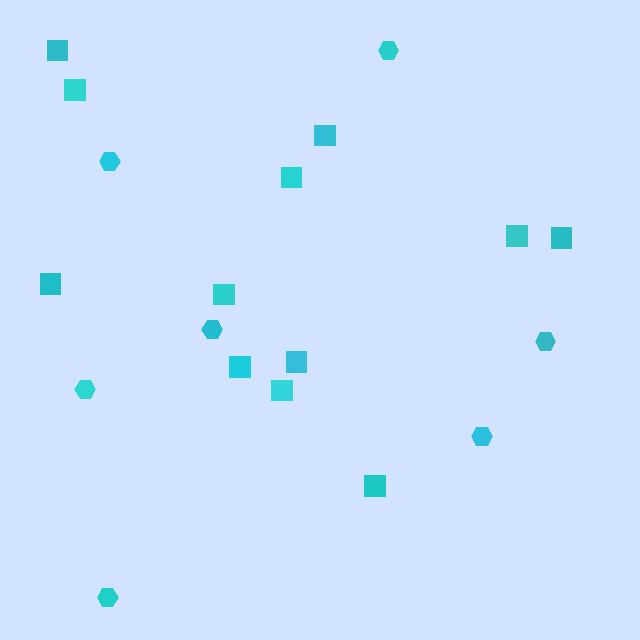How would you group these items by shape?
There are 2 groups: one group of squares (12) and one group of hexagons (7).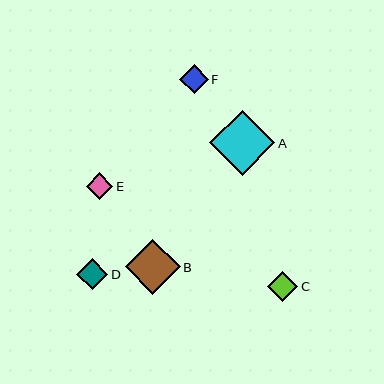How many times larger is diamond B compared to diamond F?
Diamond B is approximately 1.9 times the size of diamond F.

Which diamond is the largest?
Diamond A is the largest with a size of approximately 66 pixels.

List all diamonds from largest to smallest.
From largest to smallest: A, B, D, C, F, E.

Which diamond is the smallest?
Diamond E is the smallest with a size of approximately 26 pixels.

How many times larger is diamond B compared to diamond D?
Diamond B is approximately 1.8 times the size of diamond D.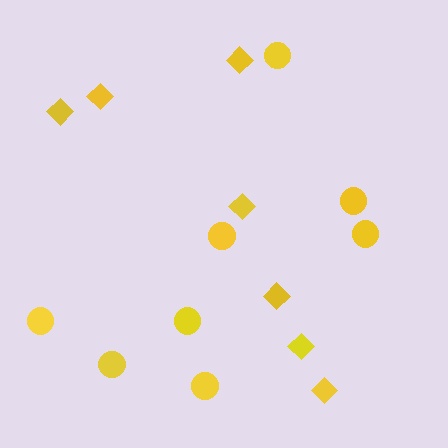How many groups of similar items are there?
There are 2 groups: one group of circles (8) and one group of diamonds (7).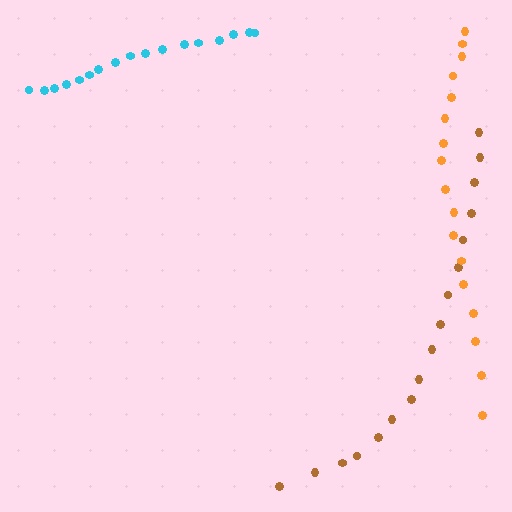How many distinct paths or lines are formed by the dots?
There are 3 distinct paths.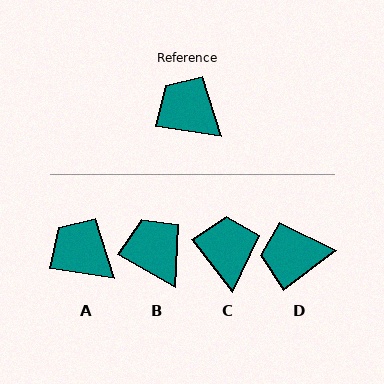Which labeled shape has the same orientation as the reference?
A.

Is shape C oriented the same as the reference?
No, it is off by about 43 degrees.